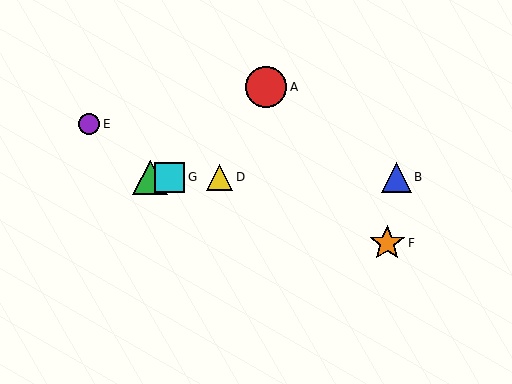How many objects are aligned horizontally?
4 objects (B, C, D, G) are aligned horizontally.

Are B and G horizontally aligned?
Yes, both are at y≈177.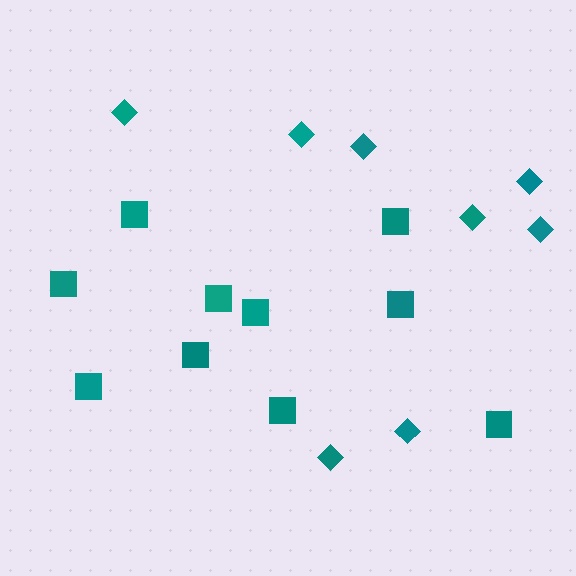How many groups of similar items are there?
There are 2 groups: one group of squares (10) and one group of diamonds (8).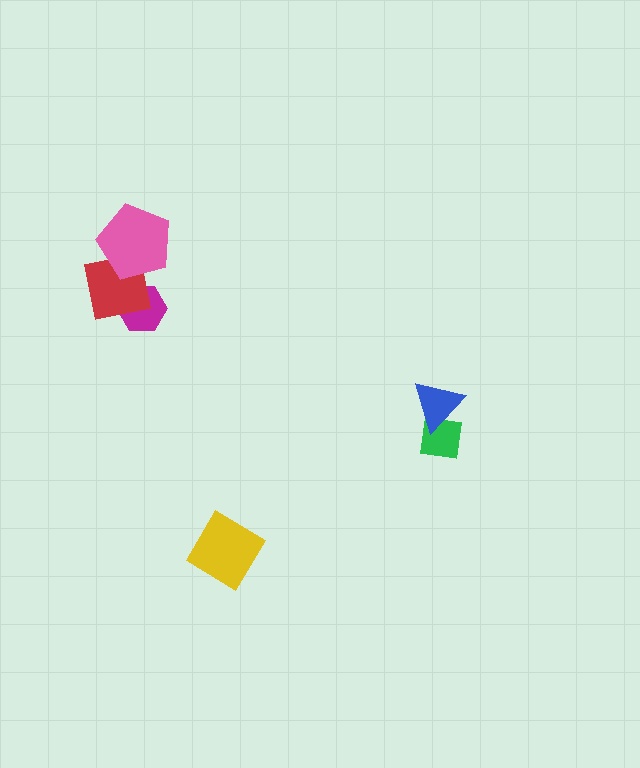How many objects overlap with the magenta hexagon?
1 object overlaps with the magenta hexagon.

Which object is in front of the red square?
The pink pentagon is in front of the red square.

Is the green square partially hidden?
Yes, it is partially covered by another shape.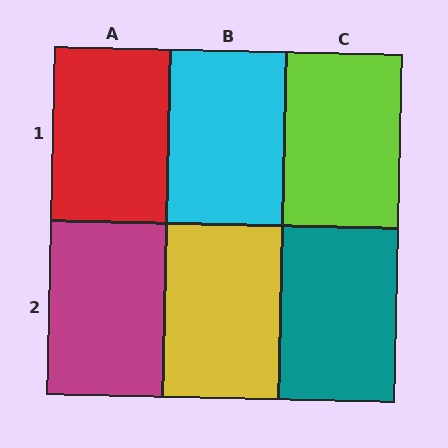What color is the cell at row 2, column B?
Yellow.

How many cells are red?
1 cell is red.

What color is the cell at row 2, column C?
Teal.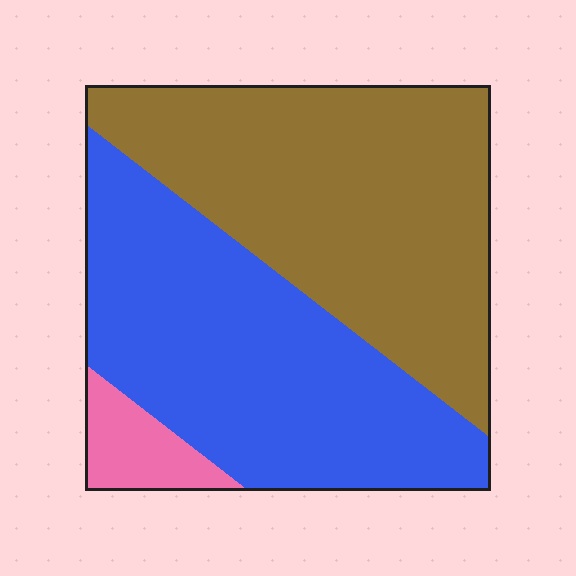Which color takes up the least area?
Pink, at roughly 5%.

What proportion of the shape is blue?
Blue takes up between a quarter and a half of the shape.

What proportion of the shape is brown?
Brown covers around 50% of the shape.